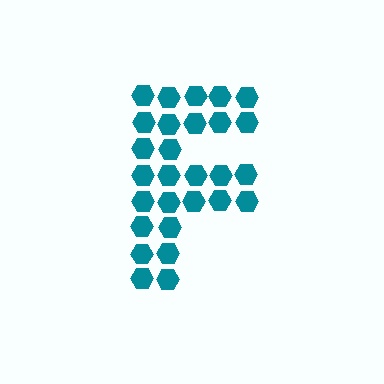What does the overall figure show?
The overall figure shows the letter F.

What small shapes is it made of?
It is made of small hexagons.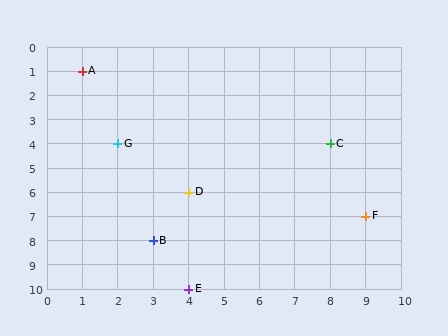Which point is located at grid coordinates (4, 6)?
Point D is at (4, 6).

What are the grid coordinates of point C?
Point C is at grid coordinates (8, 4).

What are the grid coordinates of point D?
Point D is at grid coordinates (4, 6).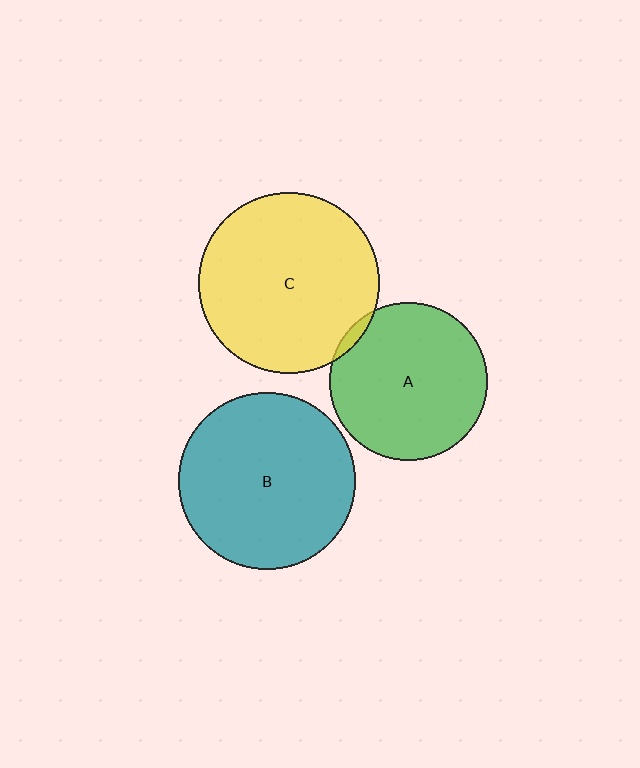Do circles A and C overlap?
Yes.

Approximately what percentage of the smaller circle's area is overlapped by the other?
Approximately 5%.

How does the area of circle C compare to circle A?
Approximately 1.3 times.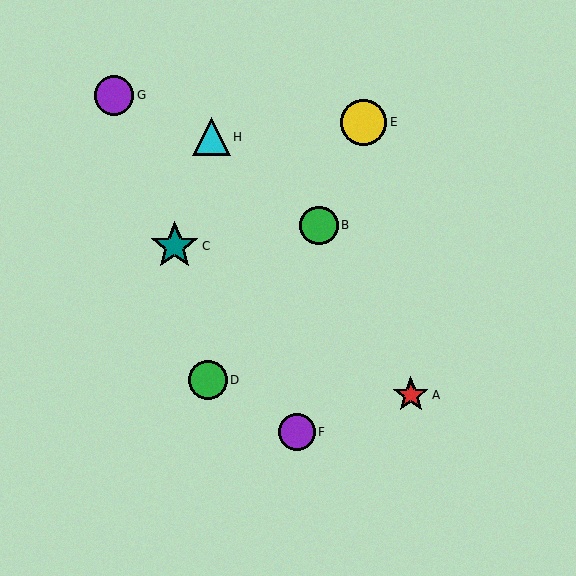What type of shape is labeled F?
Shape F is a purple circle.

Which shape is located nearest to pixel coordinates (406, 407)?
The red star (labeled A) at (411, 395) is nearest to that location.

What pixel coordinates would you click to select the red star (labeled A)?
Click at (411, 395) to select the red star A.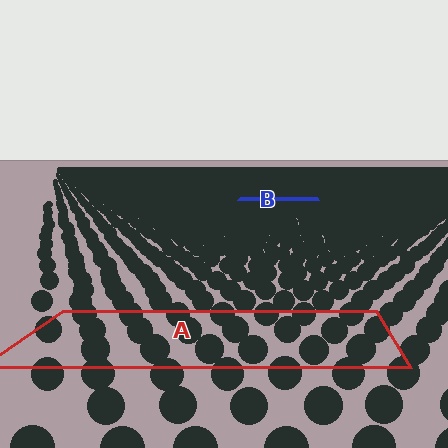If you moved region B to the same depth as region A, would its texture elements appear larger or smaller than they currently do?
They would appear larger. At a closer depth, the same texture elements are projected at a bigger on-screen size.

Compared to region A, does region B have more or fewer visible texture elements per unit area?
Region B has more texture elements per unit area — they are packed more densely because it is farther away.